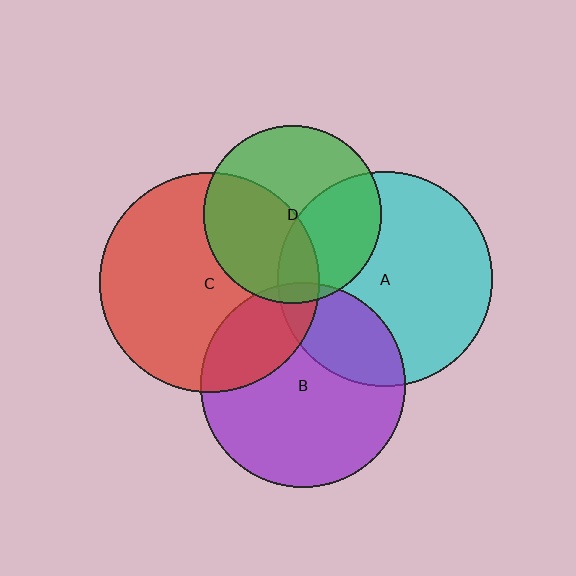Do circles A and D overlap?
Yes.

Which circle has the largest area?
Circle C (red).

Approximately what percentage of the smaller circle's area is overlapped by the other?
Approximately 35%.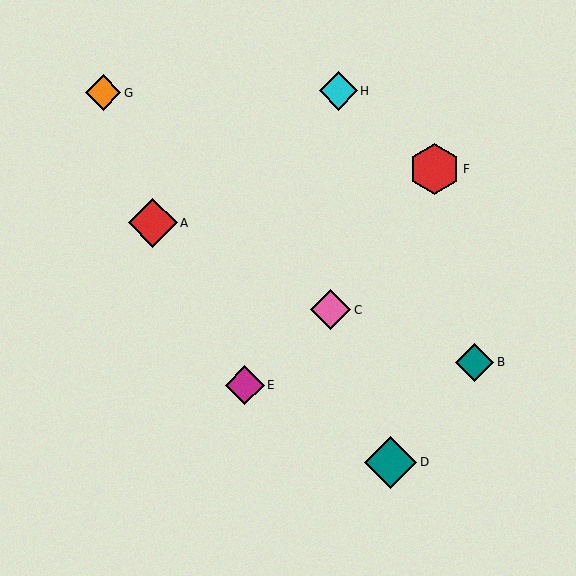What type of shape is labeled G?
Shape G is an orange diamond.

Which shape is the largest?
The teal diamond (labeled D) is the largest.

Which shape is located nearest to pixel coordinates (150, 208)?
The red diamond (labeled A) at (153, 223) is nearest to that location.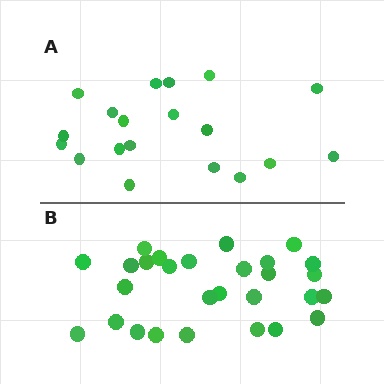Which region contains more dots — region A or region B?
Region B (the bottom region) has more dots.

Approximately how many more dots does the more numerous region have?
Region B has roughly 8 or so more dots than region A.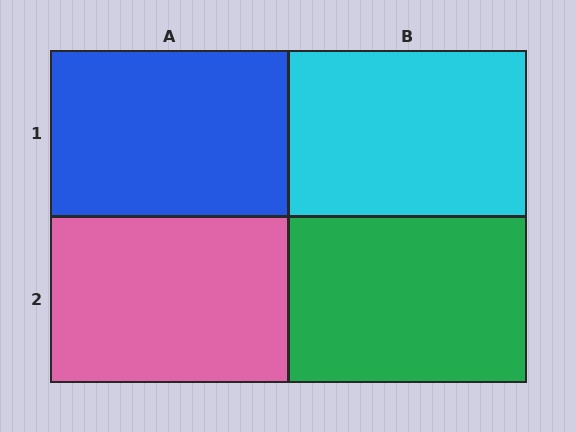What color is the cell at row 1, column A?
Blue.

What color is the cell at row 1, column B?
Cyan.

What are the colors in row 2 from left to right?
Pink, green.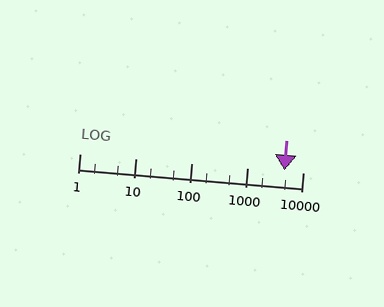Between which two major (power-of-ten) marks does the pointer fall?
The pointer is between 1000 and 10000.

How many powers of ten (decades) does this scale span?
The scale spans 4 decades, from 1 to 10000.